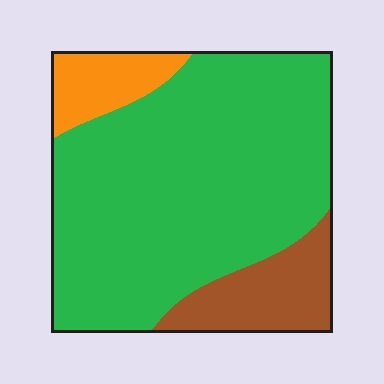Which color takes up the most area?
Green, at roughly 75%.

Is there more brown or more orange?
Brown.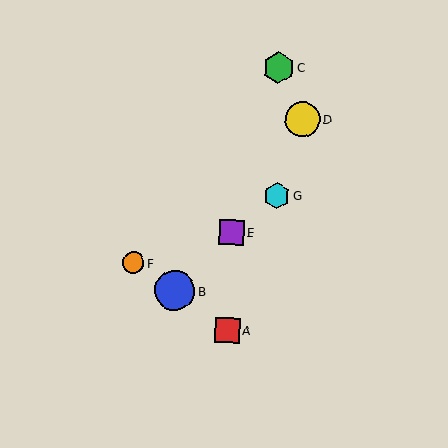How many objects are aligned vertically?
2 objects (A, E) are aligned vertically.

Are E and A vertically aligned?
Yes, both are at x≈232.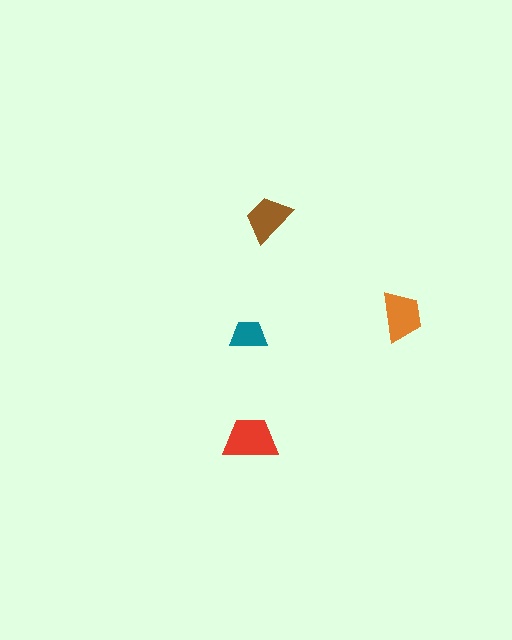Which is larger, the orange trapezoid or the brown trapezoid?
The orange one.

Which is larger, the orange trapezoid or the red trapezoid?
The red one.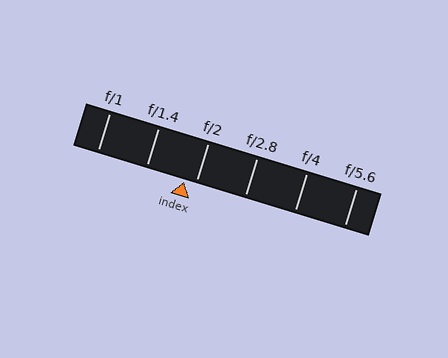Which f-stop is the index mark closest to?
The index mark is closest to f/2.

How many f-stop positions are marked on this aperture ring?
There are 6 f-stop positions marked.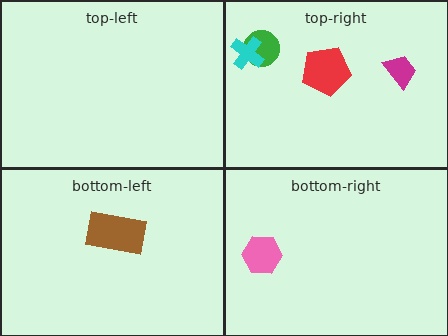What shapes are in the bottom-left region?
The brown rectangle.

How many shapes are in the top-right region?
4.